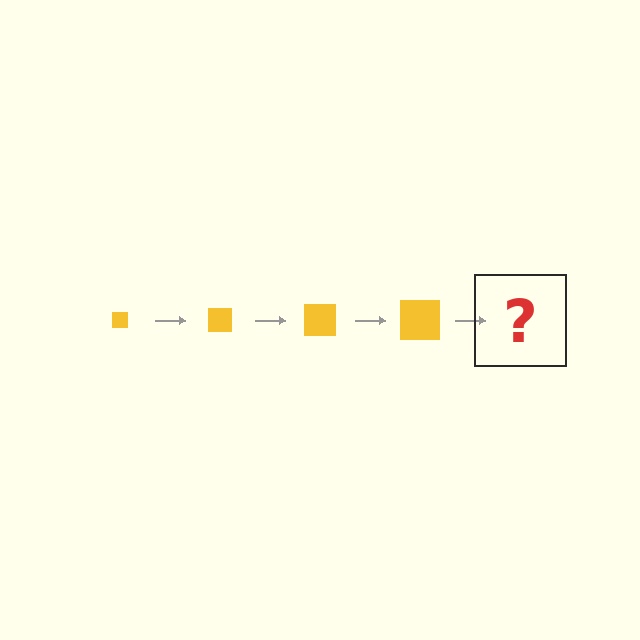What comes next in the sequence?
The next element should be a yellow square, larger than the previous one.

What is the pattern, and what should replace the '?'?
The pattern is that the square gets progressively larger each step. The '?' should be a yellow square, larger than the previous one.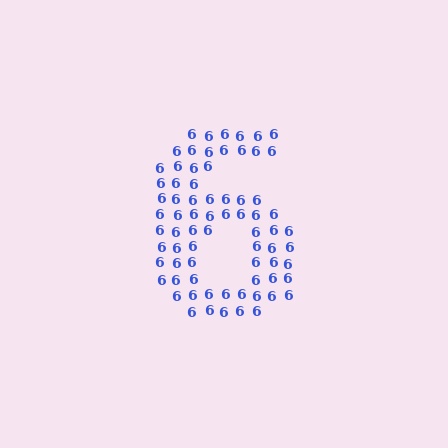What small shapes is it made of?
It is made of small digit 6's.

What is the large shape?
The large shape is the digit 6.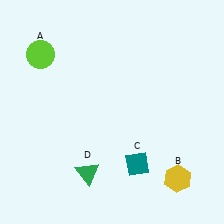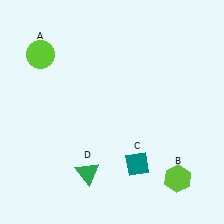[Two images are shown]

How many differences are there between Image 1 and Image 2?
There is 1 difference between the two images.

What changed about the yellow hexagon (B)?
In Image 1, B is yellow. In Image 2, it changed to lime.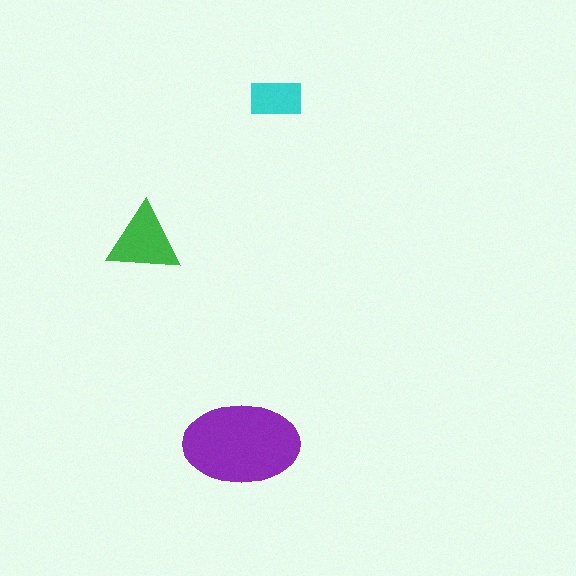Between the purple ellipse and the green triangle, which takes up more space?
The purple ellipse.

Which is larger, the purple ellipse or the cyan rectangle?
The purple ellipse.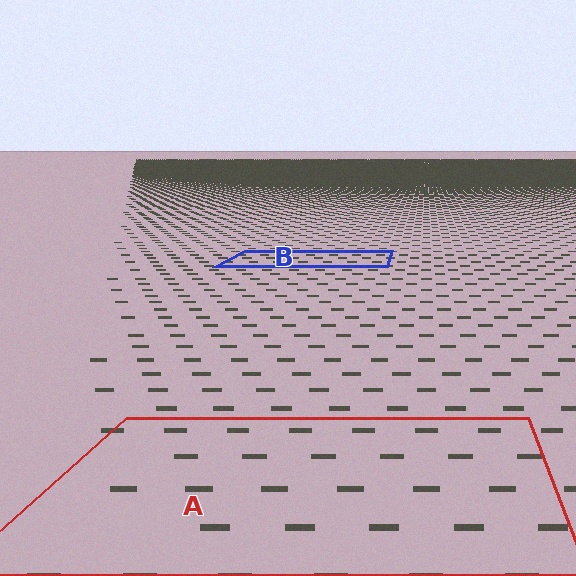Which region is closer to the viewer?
Region A is closer. The texture elements there are larger and more spread out.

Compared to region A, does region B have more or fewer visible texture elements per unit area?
Region B has more texture elements per unit area — they are packed more densely because it is farther away.